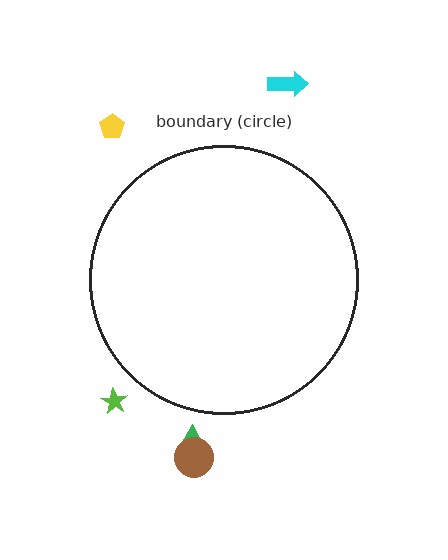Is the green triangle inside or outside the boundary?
Outside.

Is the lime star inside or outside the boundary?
Outside.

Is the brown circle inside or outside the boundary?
Outside.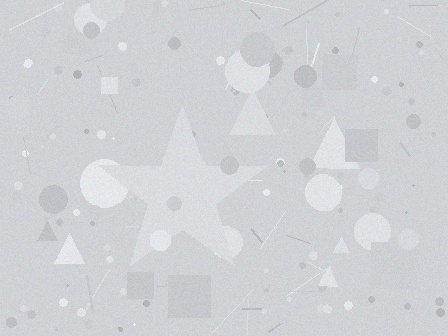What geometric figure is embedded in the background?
A star is embedded in the background.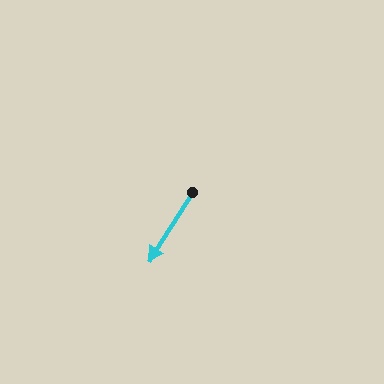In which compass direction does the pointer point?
Southwest.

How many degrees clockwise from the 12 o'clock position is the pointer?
Approximately 212 degrees.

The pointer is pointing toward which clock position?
Roughly 7 o'clock.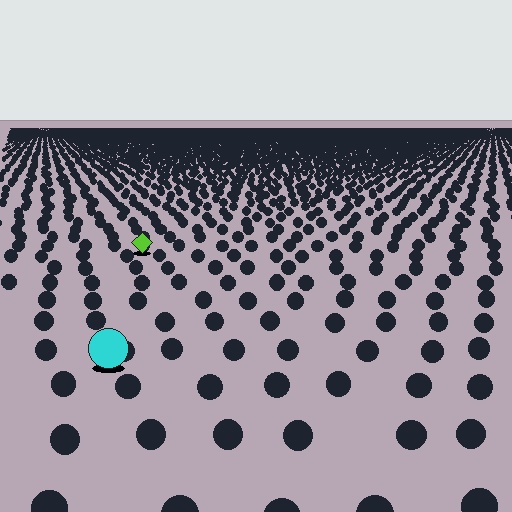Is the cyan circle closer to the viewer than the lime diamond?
Yes. The cyan circle is closer — you can tell from the texture gradient: the ground texture is coarser near it.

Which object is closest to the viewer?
The cyan circle is closest. The texture marks near it are larger and more spread out.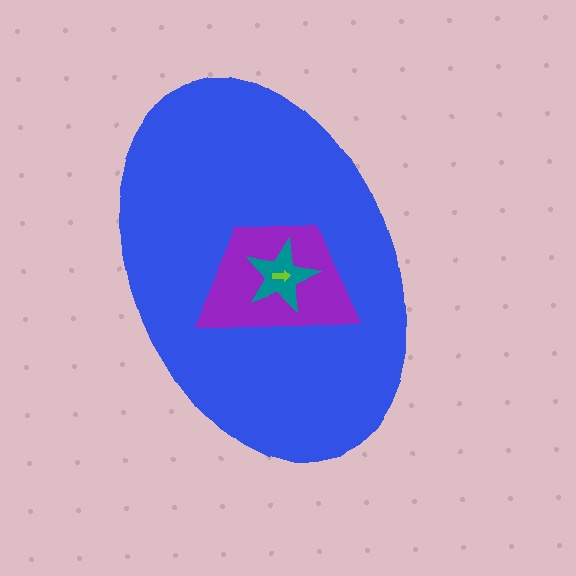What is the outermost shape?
The blue ellipse.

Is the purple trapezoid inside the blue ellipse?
Yes.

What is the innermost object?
The lime arrow.